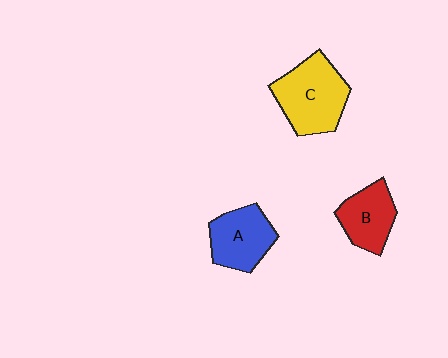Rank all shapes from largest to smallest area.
From largest to smallest: C (yellow), A (blue), B (red).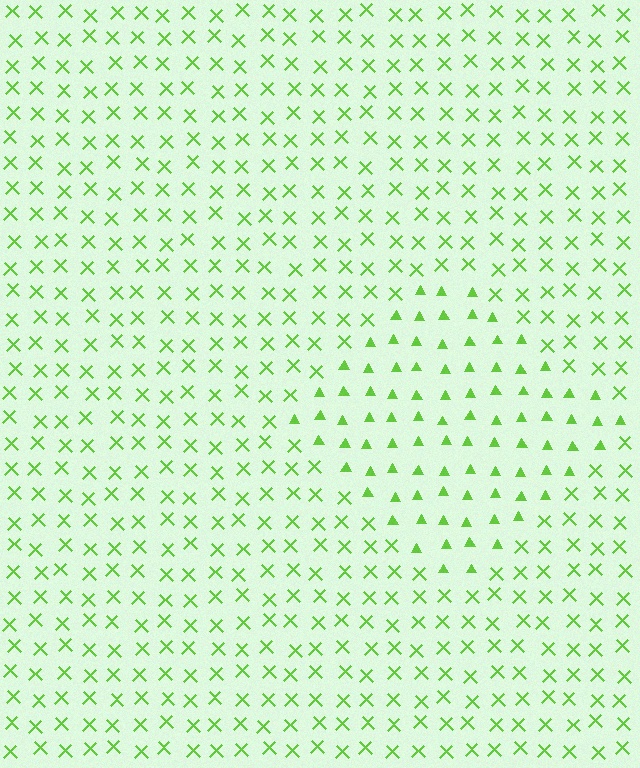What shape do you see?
I see a diamond.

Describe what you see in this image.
The image is filled with small lime elements arranged in a uniform grid. A diamond-shaped region contains triangles, while the surrounding area contains X marks. The boundary is defined purely by the change in element shape.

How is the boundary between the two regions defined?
The boundary is defined by a change in element shape: triangles inside vs. X marks outside. All elements share the same color and spacing.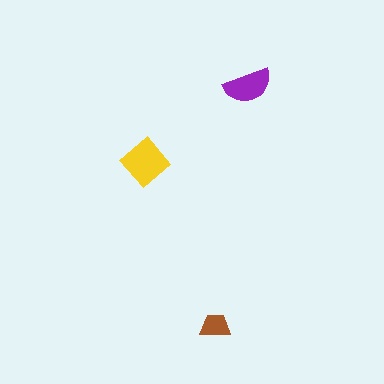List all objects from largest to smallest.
The yellow diamond, the purple semicircle, the brown trapezoid.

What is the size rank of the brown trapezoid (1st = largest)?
3rd.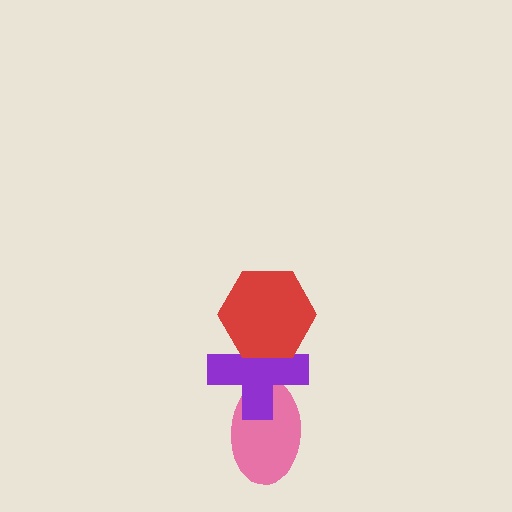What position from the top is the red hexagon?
The red hexagon is 1st from the top.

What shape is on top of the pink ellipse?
The purple cross is on top of the pink ellipse.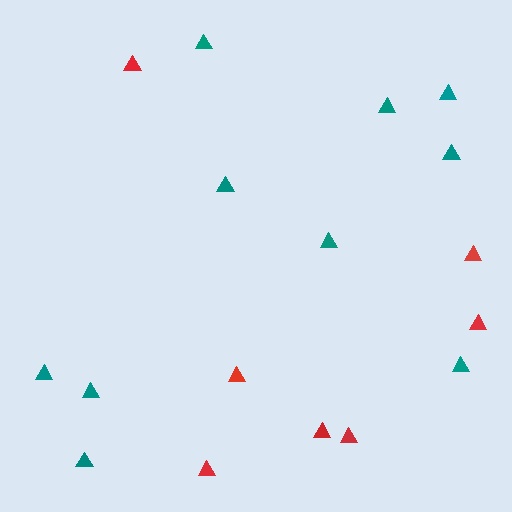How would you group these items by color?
There are 2 groups: one group of teal triangles (10) and one group of red triangles (7).